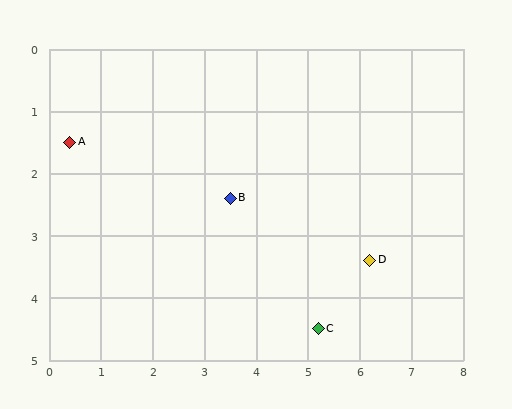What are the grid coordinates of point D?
Point D is at approximately (6.2, 3.4).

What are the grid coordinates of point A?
Point A is at approximately (0.4, 1.5).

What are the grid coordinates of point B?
Point B is at approximately (3.5, 2.4).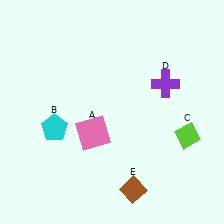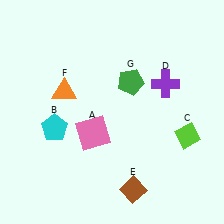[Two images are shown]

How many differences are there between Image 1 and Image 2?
There are 2 differences between the two images.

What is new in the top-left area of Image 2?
An orange triangle (F) was added in the top-left area of Image 2.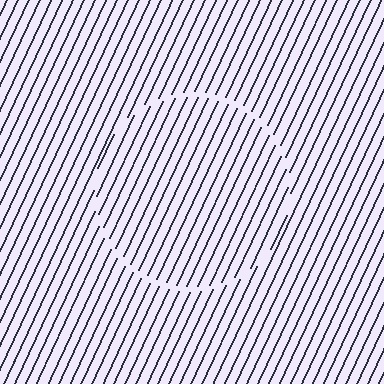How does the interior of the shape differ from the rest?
The interior of the shape contains the same grating, shifted by half a period — the contour is defined by the phase discontinuity where line-ends from the inner and outer gratings abut.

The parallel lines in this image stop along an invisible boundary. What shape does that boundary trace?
An illusory circle. The interior of the shape contains the same grating, shifted by half a period — the contour is defined by the phase discontinuity where line-ends from the inner and outer gratings abut.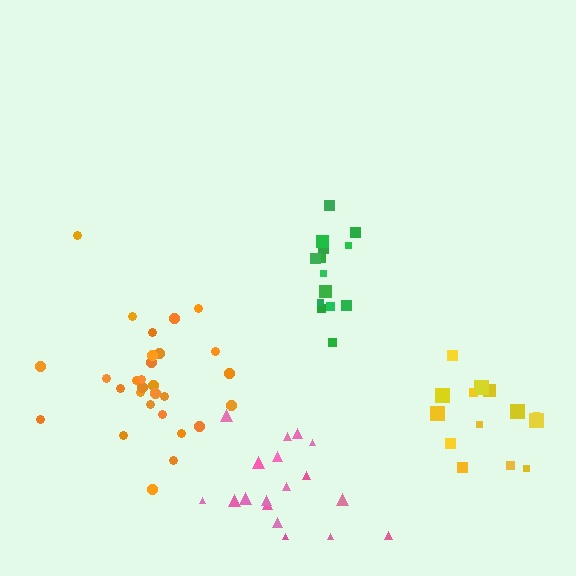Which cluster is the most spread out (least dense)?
Pink.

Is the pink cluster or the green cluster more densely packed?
Green.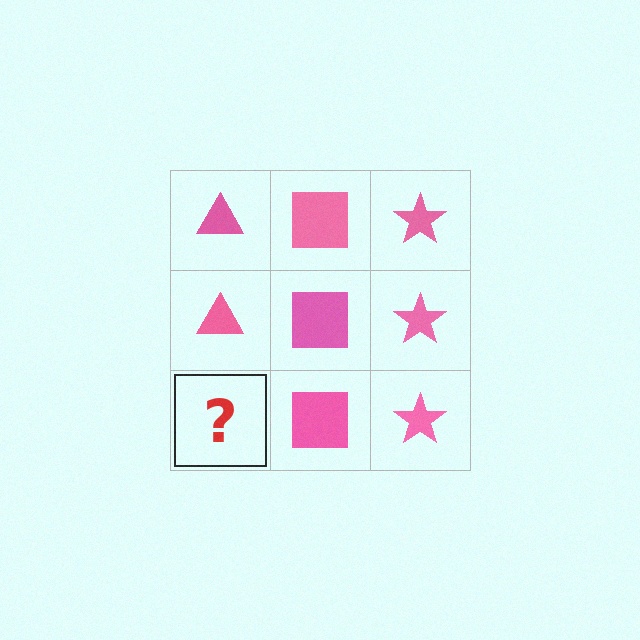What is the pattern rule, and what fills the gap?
The rule is that each column has a consistent shape. The gap should be filled with a pink triangle.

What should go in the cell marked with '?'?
The missing cell should contain a pink triangle.